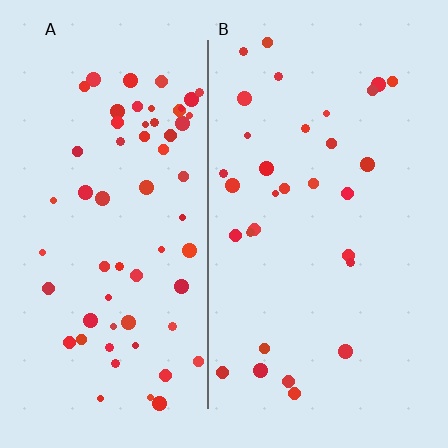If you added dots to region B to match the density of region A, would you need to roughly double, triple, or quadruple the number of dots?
Approximately double.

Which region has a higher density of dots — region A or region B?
A (the left).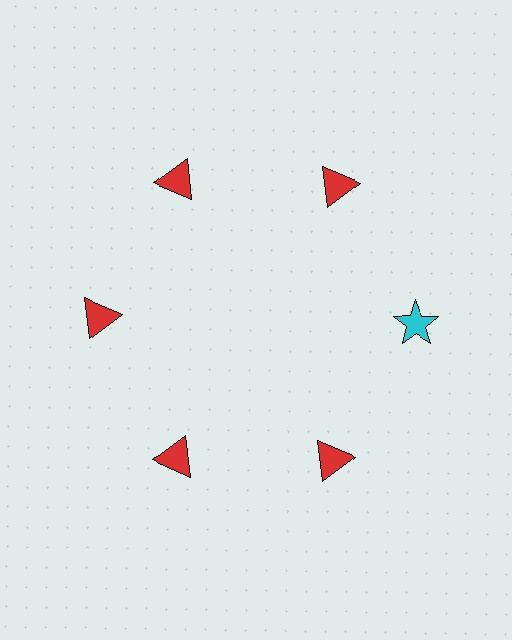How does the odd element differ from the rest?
It differs in both color (cyan instead of red) and shape (star instead of triangle).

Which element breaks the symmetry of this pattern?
The cyan star at roughly the 3 o'clock position breaks the symmetry. All other shapes are red triangles.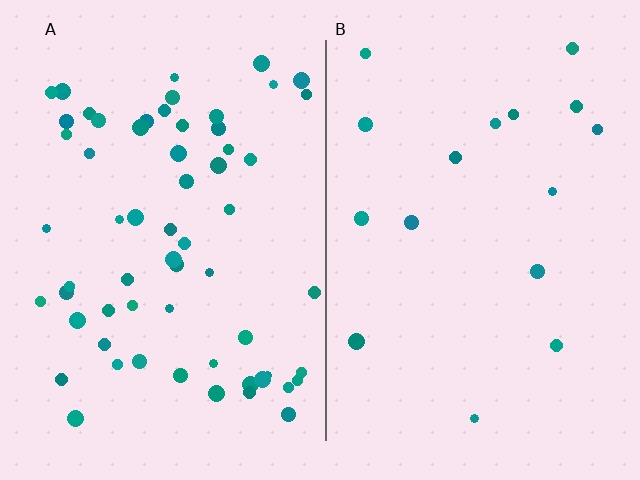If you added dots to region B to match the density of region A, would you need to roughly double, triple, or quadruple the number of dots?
Approximately quadruple.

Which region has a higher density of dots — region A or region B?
A (the left).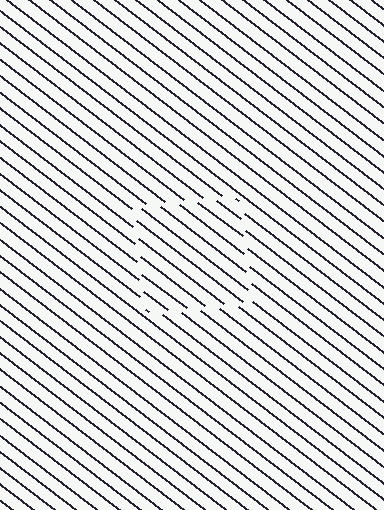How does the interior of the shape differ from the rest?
The interior of the shape contains the same grating, shifted by half a period — the contour is defined by the phase discontinuity where line-ends from the inner and outer gratings abut.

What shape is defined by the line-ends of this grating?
An illusory square. The interior of the shape contains the same grating, shifted by half a period — the contour is defined by the phase discontinuity where line-ends from the inner and outer gratings abut.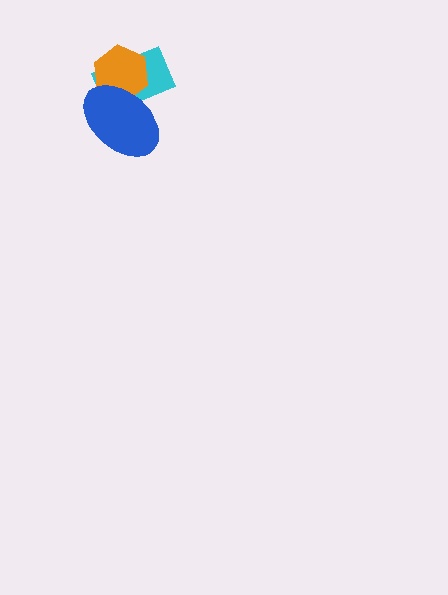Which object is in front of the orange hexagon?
The blue ellipse is in front of the orange hexagon.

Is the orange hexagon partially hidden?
Yes, it is partially covered by another shape.